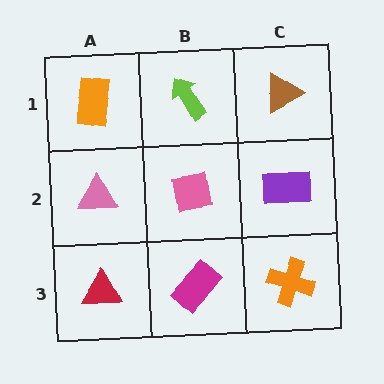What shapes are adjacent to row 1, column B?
A pink square (row 2, column B), an orange rectangle (row 1, column A), a brown triangle (row 1, column C).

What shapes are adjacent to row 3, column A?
A pink triangle (row 2, column A), a magenta rectangle (row 3, column B).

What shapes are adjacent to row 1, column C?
A purple rectangle (row 2, column C), a lime arrow (row 1, column B).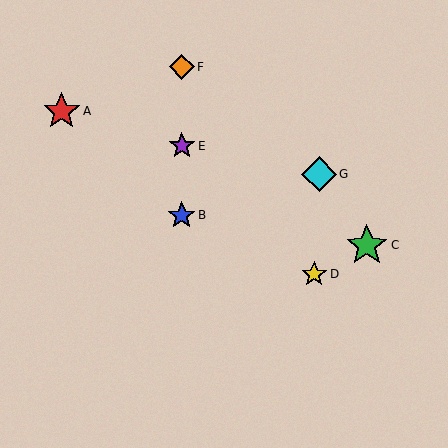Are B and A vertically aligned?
No, B is at x≈182 and A is at x≈62.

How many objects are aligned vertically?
3 objects (B, E, F) are aligned vertically.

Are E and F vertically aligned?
Yes, both are at x≈182.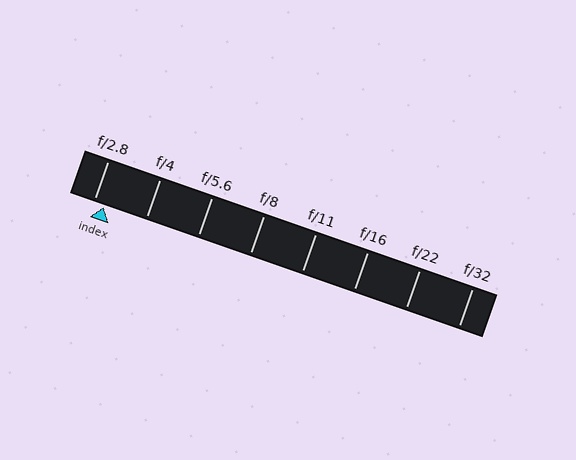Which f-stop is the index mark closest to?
The index mark is closest to f/2.8.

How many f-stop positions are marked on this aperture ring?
There are 8 f-stop positions marked.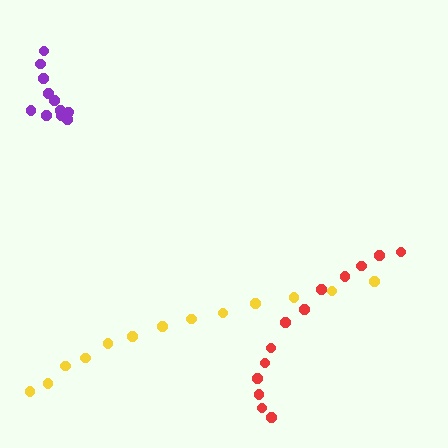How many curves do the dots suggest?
There are 3 distinct paths.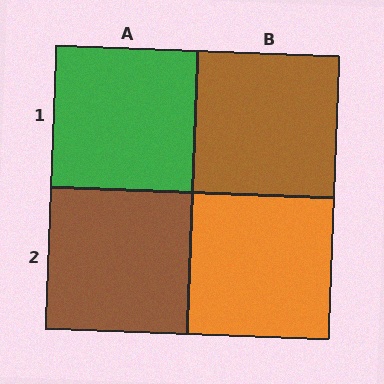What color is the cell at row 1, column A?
Green.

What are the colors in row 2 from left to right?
Brown, orange.